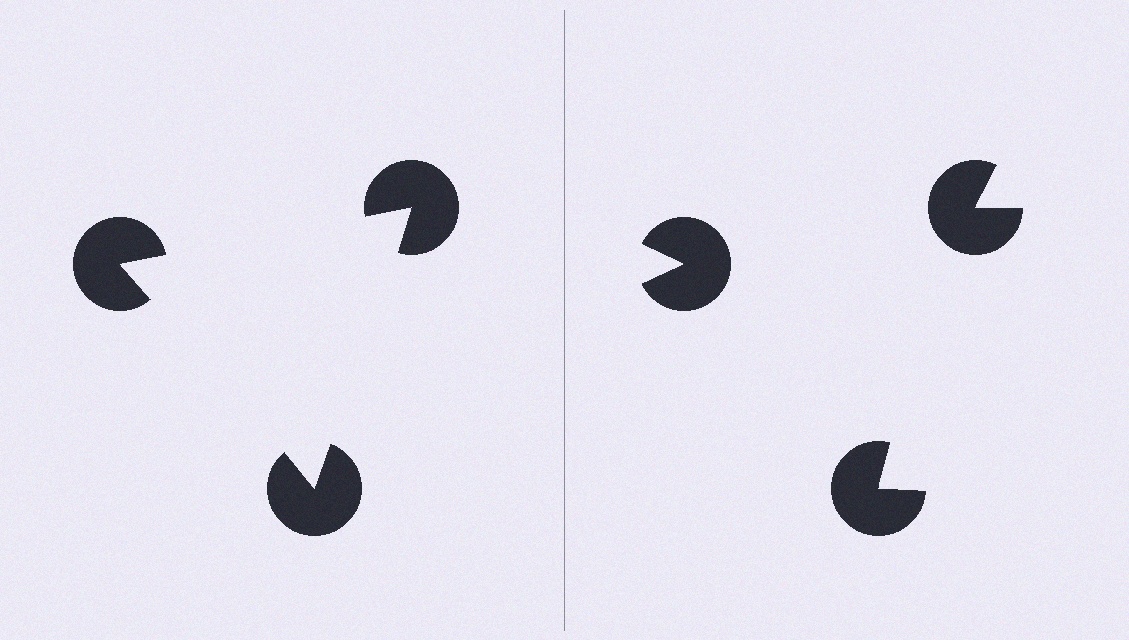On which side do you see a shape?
An illusory triangle appears on the left side. On the right side the wedge cuts are rotated, so no coherent shape forms.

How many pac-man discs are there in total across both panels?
6 — 3 on each side.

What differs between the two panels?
The pac-man discs are positioned identically on both sides; only the wedge orientations differ. On the left they align to a triangle; on the right they are misaligned.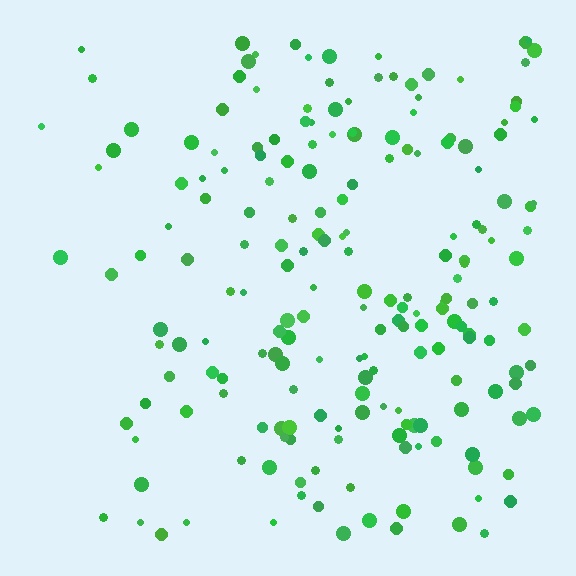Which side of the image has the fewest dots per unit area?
The left.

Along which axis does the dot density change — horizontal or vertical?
Horizontal.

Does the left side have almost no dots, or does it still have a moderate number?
Still a moderate number, just noticeably fewer than the right.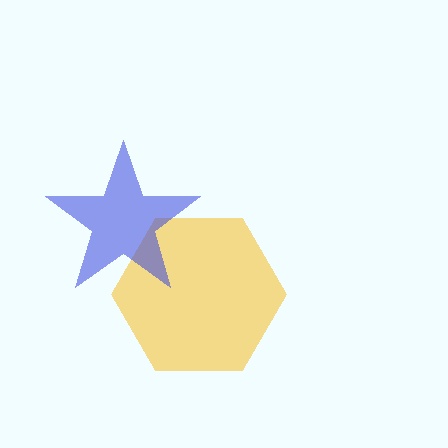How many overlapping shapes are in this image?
There are 2 overlapping shapes in the image.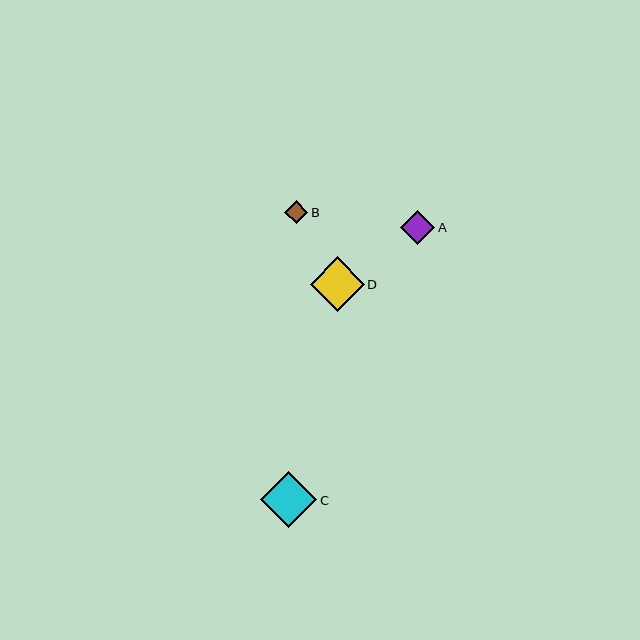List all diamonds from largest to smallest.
From largest to smallest: C, D, A, B.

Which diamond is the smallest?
Diamond B is the smallest with a size of approximately 23 pixels.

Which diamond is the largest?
Diamond C is the largest with a size of approximately 56 pixels.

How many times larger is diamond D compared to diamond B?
Diamond D is approximately 2.3 times the size of diamond B.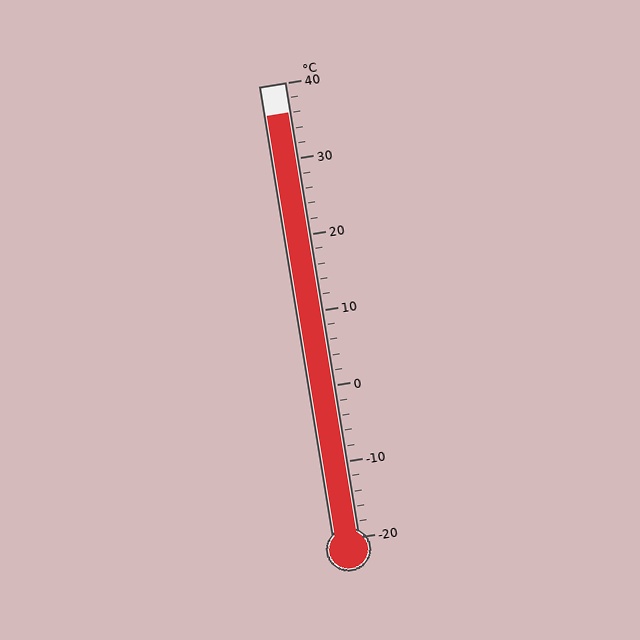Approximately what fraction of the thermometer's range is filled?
The thermometer is filled to approximately 95% of its range.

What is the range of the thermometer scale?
The thermometer scale ranges from -20°C to 40°C.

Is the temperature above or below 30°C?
The temperature is above 30°C.